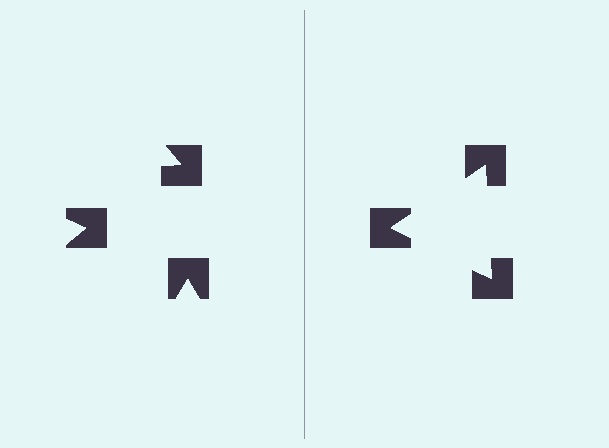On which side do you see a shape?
An illusory triangle appears on the right side. On the left side the wedge cuts are rotated, so no coherent shape forms.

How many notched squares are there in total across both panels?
6 — 3 on each side.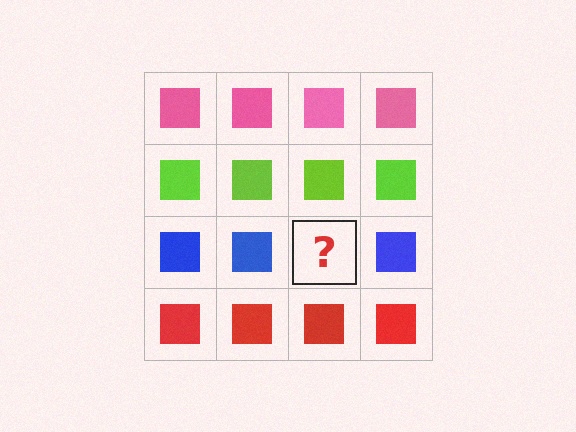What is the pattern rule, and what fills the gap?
The rule is that each row has a consistent color. The gap should be filled with a blue square.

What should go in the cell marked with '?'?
The missing cell should contain a blue square.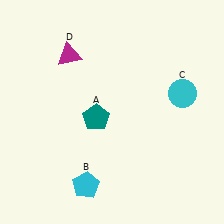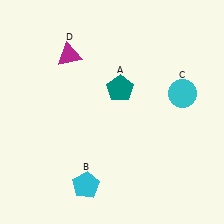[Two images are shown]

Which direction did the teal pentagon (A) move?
The teal pentagon (A) moved up.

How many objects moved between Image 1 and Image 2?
1 object moved between the two images.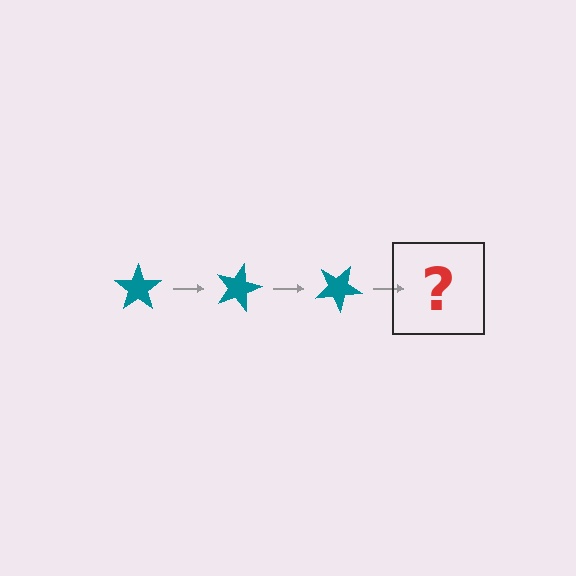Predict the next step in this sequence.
The next step is a teal star rotated 45 degrees.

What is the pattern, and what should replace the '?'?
The pattern is that the star rotates 15 degrees each step. The '?' should be a teal star rotated 45 degrees.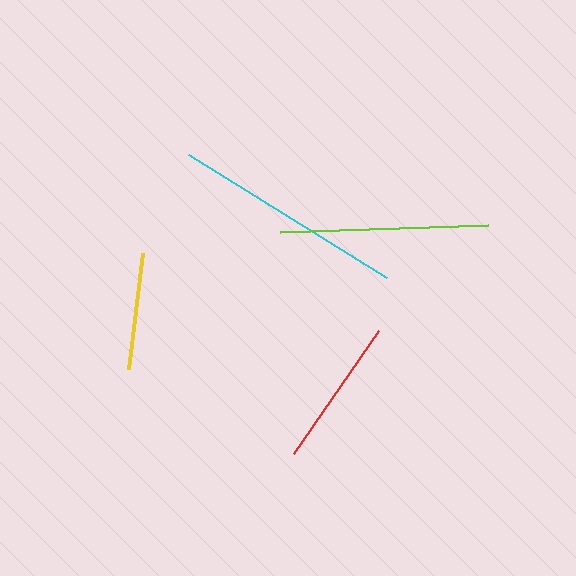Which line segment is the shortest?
The yellow line is the shortest at approximately 117 pixels.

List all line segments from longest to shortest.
From longest to shortest: cyan, lime, red, yellow.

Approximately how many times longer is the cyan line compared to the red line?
The cyan line is approximately 1.6 times the length of the red line.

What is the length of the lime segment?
The lime segment is approximately 208 pixels long.